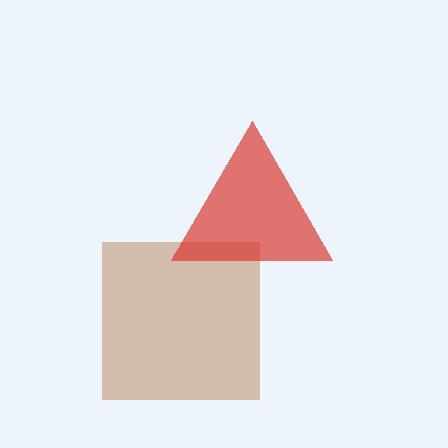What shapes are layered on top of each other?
The layered shapes are: a brown square, a red triangle.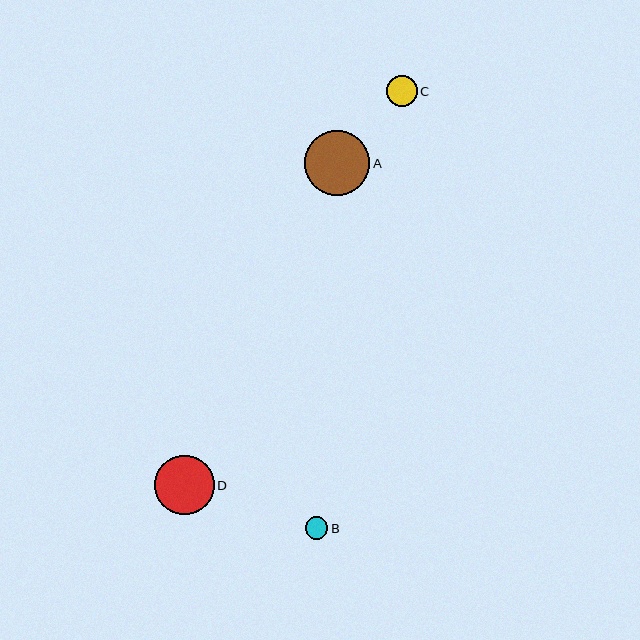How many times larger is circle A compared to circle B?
Circle A is approximately 2.9 times the size of circle B.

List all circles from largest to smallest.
From largest to smallest: A, D, C, B.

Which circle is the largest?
Circle A is the largest with a size of approximately 66 pixels.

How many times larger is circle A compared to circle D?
Circle A is approximately 1.1 times the size of circle D.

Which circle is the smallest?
Circle B is the smallest with a size of approximately 23 pixels.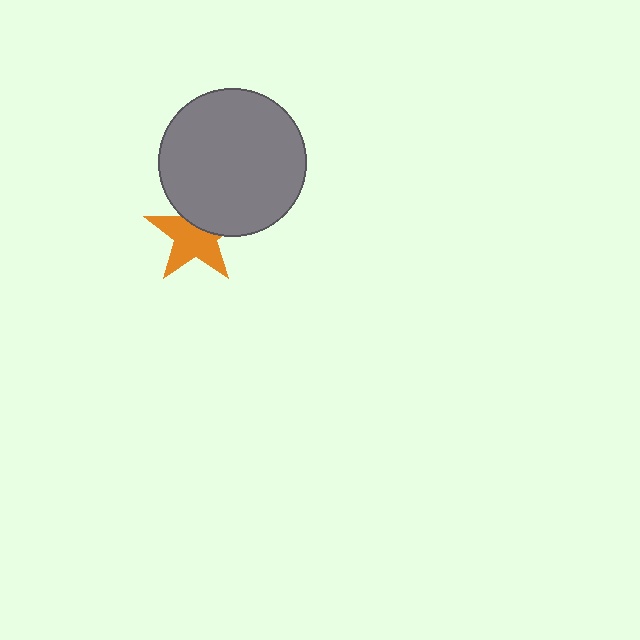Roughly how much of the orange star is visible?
About half of it is visible (roughly 64%).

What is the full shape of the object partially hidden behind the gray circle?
The partially hidden object is an orange star.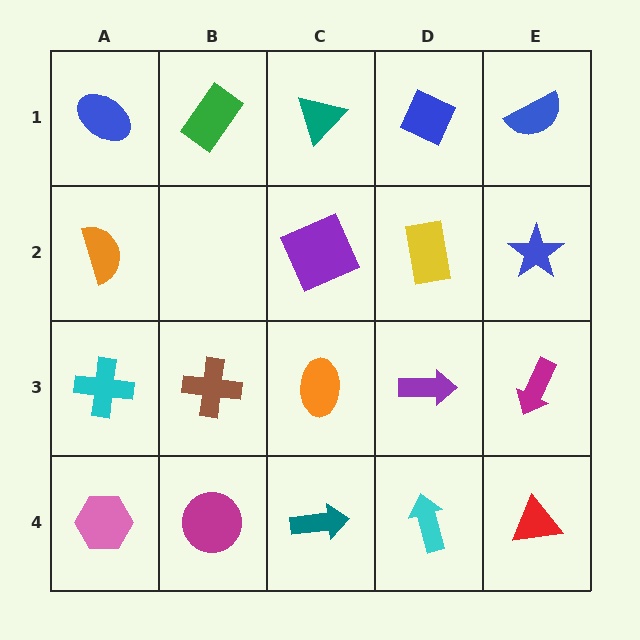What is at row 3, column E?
A magenta arrow.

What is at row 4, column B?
A magenta circle.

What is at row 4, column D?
A cyan arrow.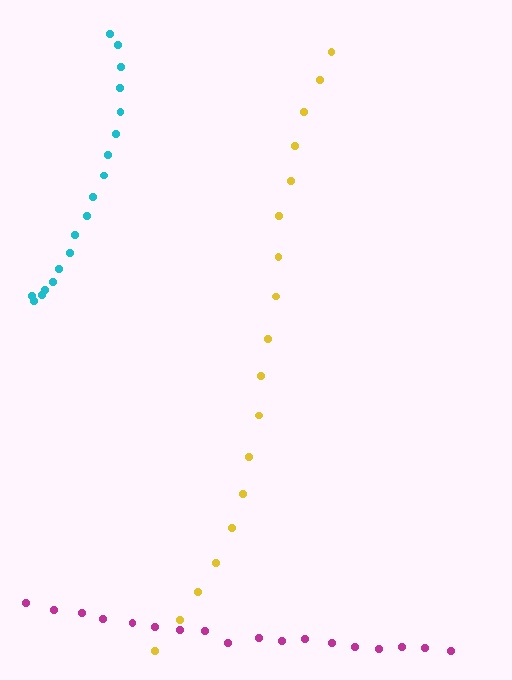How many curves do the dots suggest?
There are 3 distinct paths.